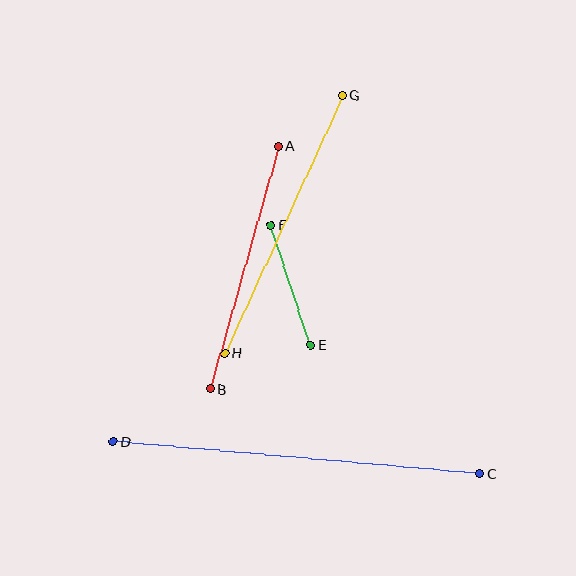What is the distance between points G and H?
The distance is approximately 283 pixels.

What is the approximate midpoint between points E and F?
The midpoint is at approximately (291, 285) pixels.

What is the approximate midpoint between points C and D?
The midpoint is at approximately (297, 458) pixels.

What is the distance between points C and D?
The distance is approximately 368 pixels.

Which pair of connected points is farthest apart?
Points C and D are farthest apart.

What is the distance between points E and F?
The distance is approximately 126 pixels.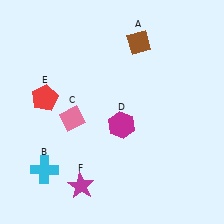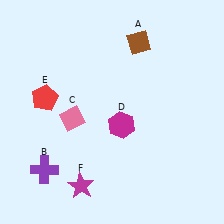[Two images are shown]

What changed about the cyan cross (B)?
In Image 1, B is cyan. In Image 2, it changed to purple.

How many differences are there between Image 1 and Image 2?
There is 1 difference between the two images.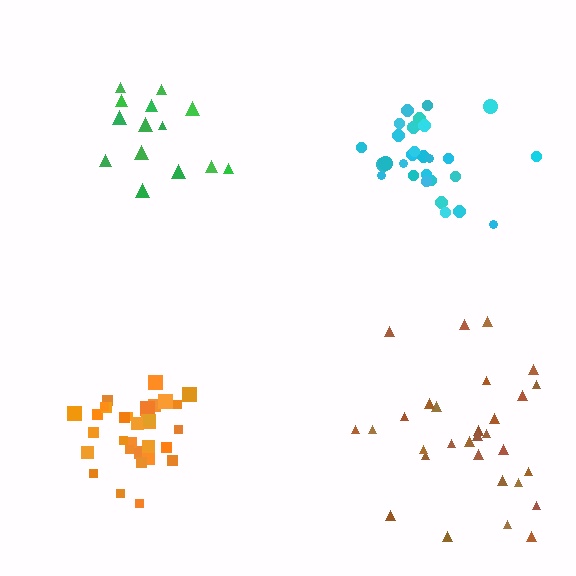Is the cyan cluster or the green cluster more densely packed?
Cyan.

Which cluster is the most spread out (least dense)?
Brown.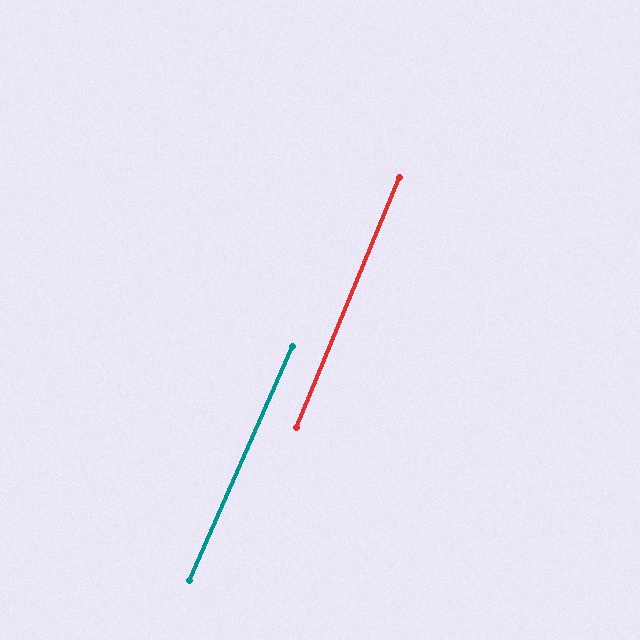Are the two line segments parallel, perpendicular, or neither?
Parallel — their directions differ by only 1.2°.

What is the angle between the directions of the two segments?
Approximately 1 degree.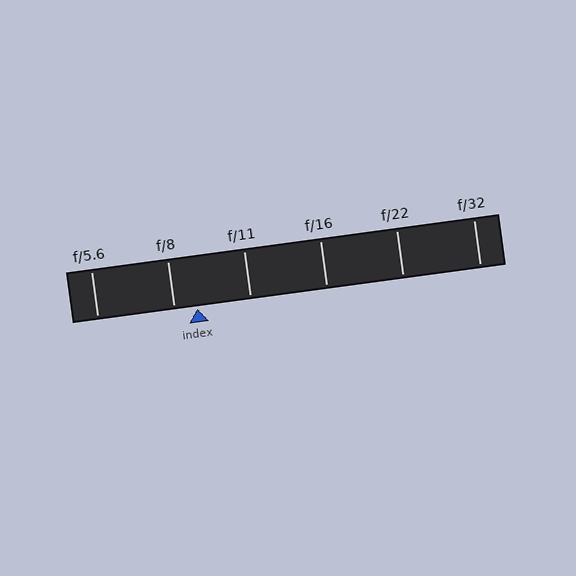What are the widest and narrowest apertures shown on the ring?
The widest aperture shown is f/5.6 and the narrowest is f/32.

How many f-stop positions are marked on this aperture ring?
There are 6 f-stop positions marked.